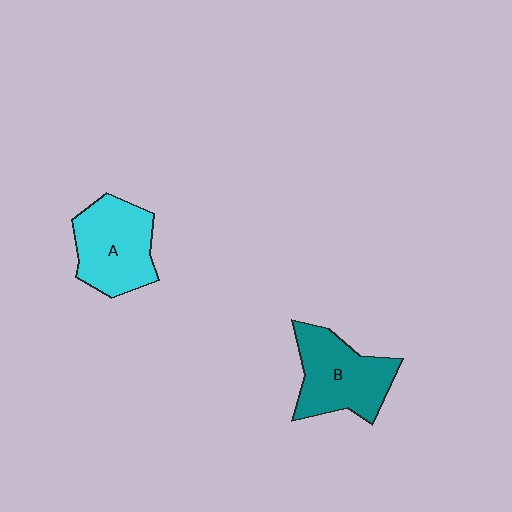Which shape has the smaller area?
Shape A (cyan).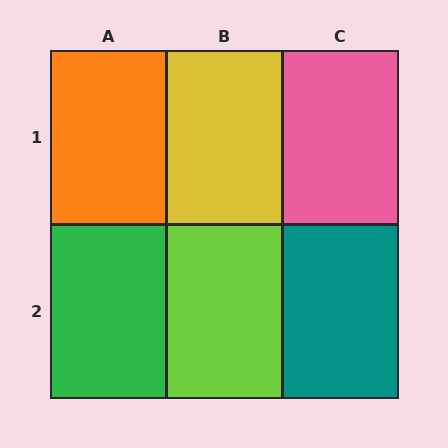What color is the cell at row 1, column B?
Yellow.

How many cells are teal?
1 cell is teal.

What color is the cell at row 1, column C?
Pink.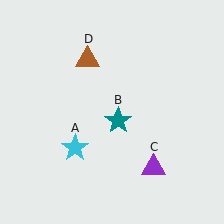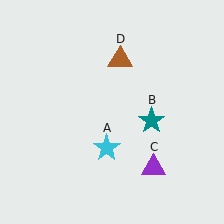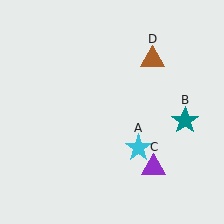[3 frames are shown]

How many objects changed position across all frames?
3 objects changed position: cyan star (object A), teal star (object B), brown triangle (object D).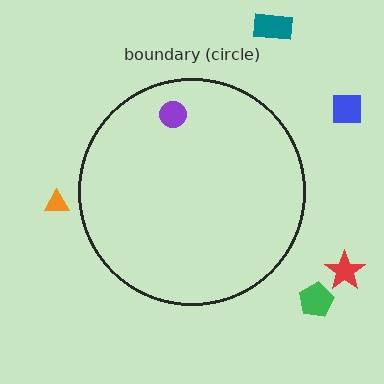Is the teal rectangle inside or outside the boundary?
Outside.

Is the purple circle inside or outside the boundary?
Inside.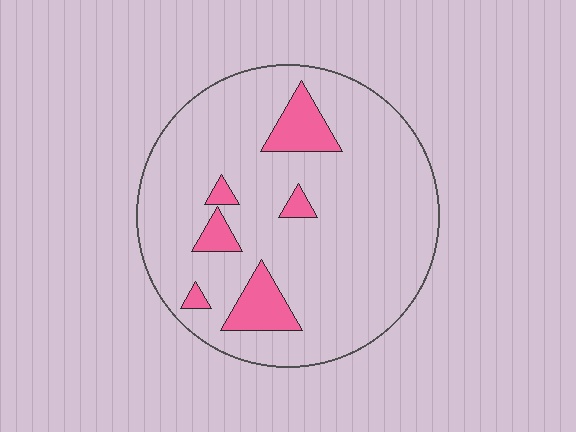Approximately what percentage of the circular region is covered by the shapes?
Approximately 10%.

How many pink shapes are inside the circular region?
6.